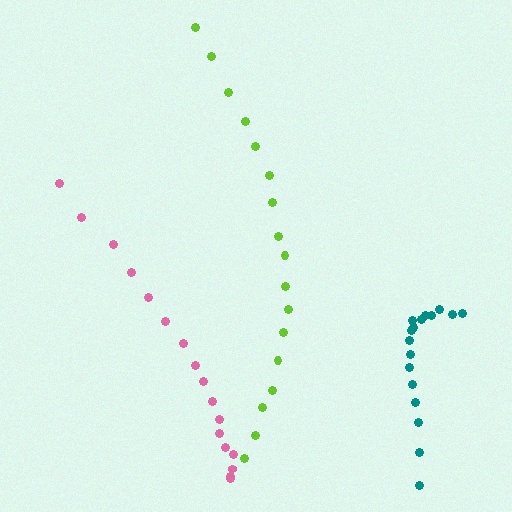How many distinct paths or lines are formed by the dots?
There are 3 distinct paths.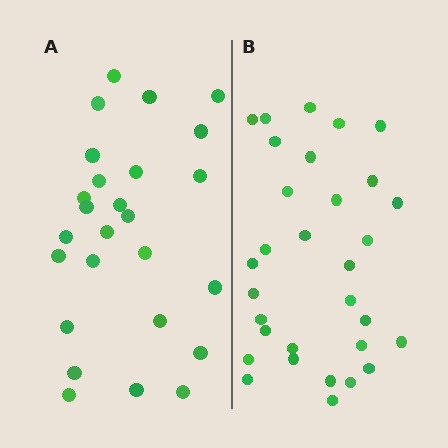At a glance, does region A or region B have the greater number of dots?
Region B (the right region) has more dots.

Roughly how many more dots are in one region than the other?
Region B has about 5 more dots than region A.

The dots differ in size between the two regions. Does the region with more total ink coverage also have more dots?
No. Region A has more total ink coverage because its dots are larger, but region B actually contains more individual dots. Total area can be misleading — the number of items is what matters here.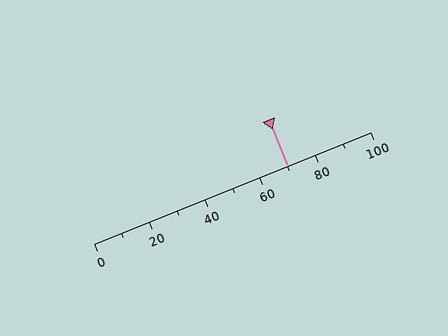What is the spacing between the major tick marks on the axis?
The major ticks are spaced 20 apart.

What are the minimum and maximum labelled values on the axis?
The axis runs from 0 to 100.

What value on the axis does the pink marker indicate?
The marker indicates approximately 70.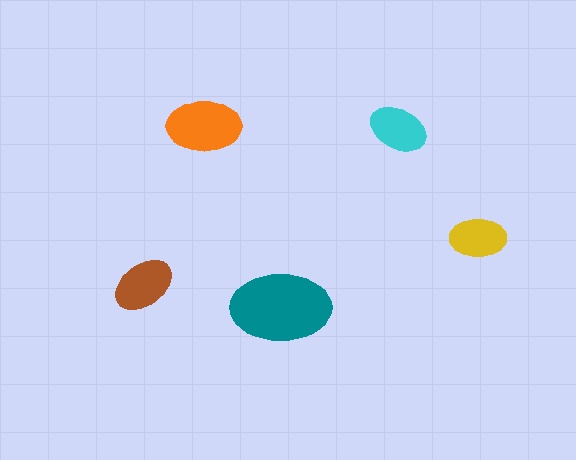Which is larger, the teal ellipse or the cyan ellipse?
The teal one.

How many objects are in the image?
There are 5 objects in the image.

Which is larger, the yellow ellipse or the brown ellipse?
The brown one.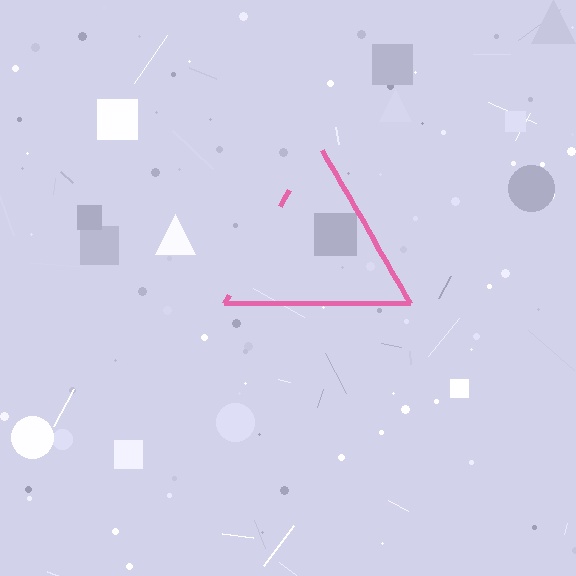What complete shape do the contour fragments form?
The contour fragments form a triangle.